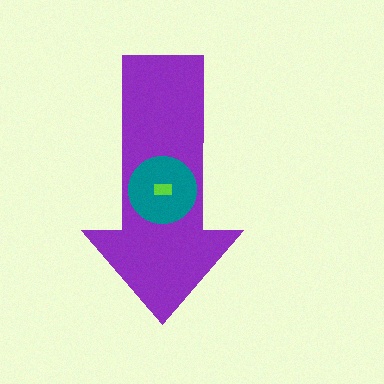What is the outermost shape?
The purple arrow.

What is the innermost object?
The lime rectangle.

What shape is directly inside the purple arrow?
The teal circle.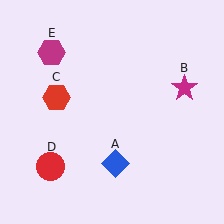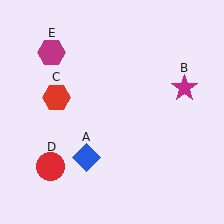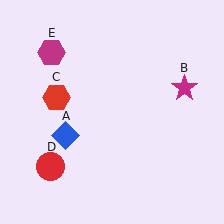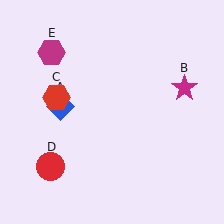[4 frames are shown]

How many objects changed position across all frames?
1 object changed position: blue diamond (object A).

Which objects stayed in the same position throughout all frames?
Magenta star (object B) and red hexagon (object C) and red circle (object D) and magenta hexagon (object E) remained stationary.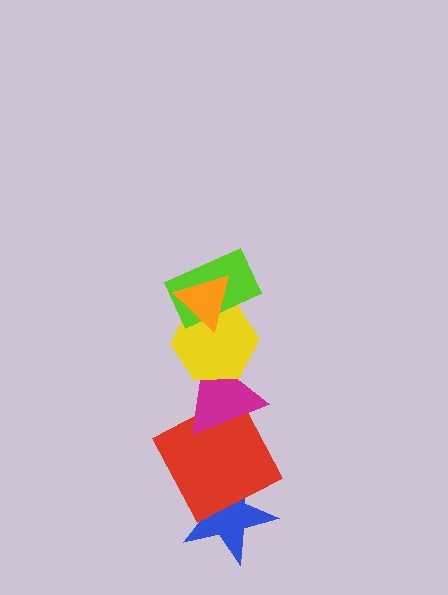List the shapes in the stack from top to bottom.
From top to bottom: the orange triangle, the lime rectangle, the yellow hexagon, the magenta triangle, the red square, the blue star.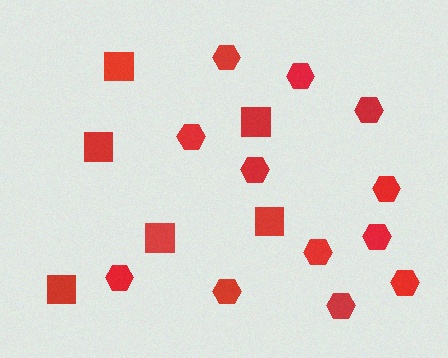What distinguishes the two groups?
There are 2 groups: one group of squares (6) and one group of hexagons (12).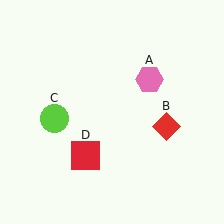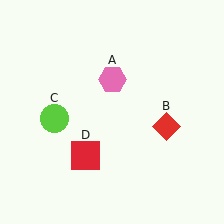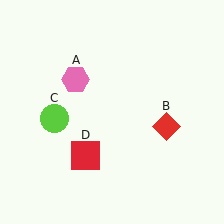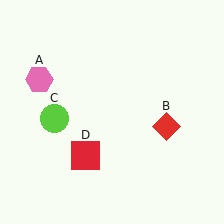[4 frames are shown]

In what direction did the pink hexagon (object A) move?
The pink hexagon (object A) moved left.